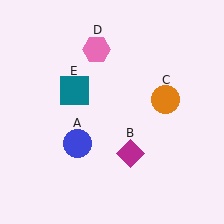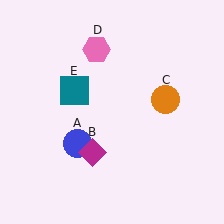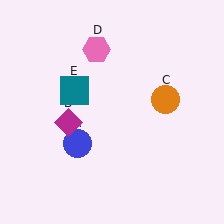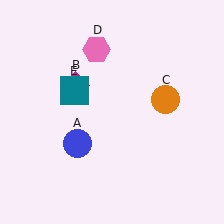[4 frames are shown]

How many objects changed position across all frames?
1 object changed position: magenta diamond (object B).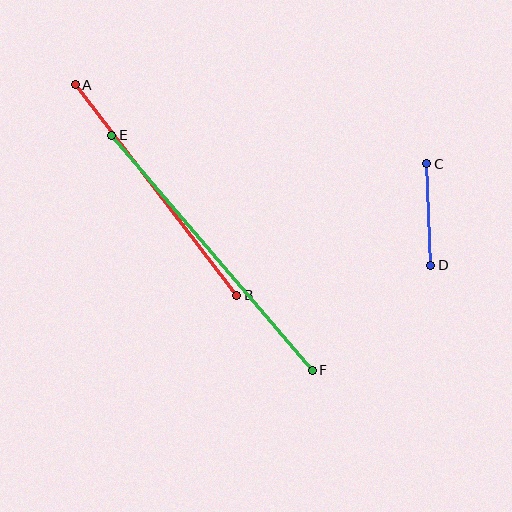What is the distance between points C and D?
The distance is approximately 102 pixels.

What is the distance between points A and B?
The distance is approximately 265 pixels.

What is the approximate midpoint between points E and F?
The midpoint is at approximately (212, 253) pixels.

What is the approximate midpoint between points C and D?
The midpoint is at approximately (429, 215) pixels.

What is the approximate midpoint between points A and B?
The midpoint is at approximately (156, 190) pixels.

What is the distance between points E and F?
The distance is approximately 309 pixels.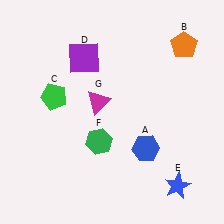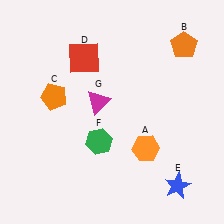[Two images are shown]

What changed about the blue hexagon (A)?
In Image 1, A is blue. In Image 2, it changed to orange.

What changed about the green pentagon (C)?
In Image 1, C is green. In Image 2, it changed to orange.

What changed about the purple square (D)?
In Image 1, D is purple. In Image 2, it changed to red.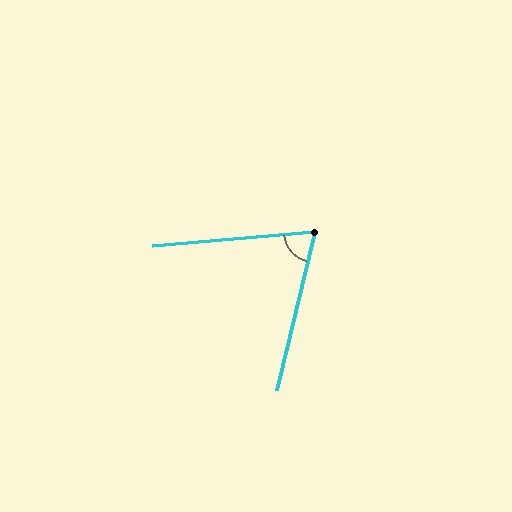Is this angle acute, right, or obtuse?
It is acute.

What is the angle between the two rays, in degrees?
Approximately 71 degrees.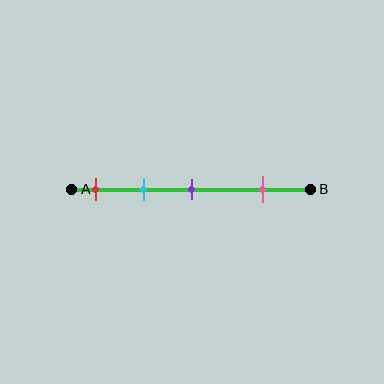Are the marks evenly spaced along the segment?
No, the marks are not evenly spaced.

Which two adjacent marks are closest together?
The red and cyan marks are the closest adjacent pair.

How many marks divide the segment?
There are 4 marks dividing the segment.